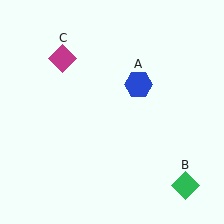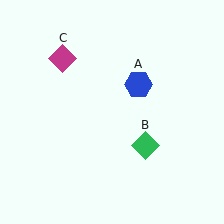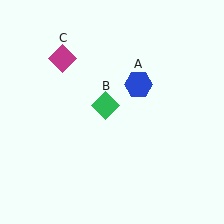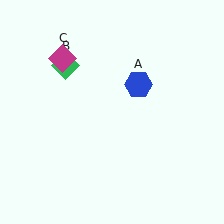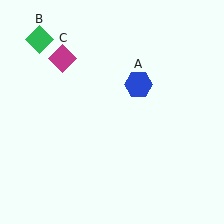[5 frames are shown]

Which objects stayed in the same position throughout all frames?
Blue hexagon (object A) and magenta diamond (object C) remained stationary.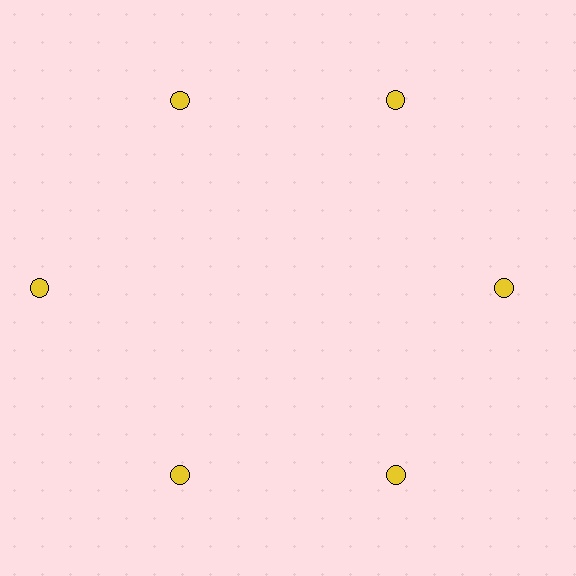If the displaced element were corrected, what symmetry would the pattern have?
It would have 6-fold rotational symmetry — the pattern would map onto itself every 60 degrees.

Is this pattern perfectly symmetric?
No. The 6 yellow circles are arranged in a ring, but one element near the 9 o'clock position is pushed outward from the center, breaking the 6-fold rotational symmetry.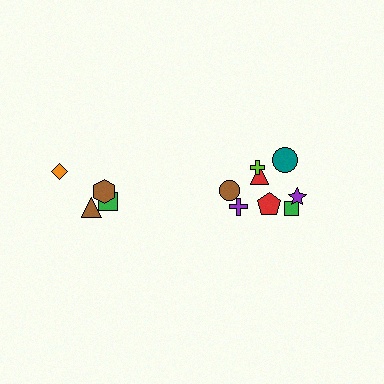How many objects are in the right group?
There are 8 objects.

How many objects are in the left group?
There are 5 objects.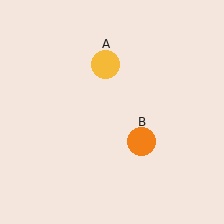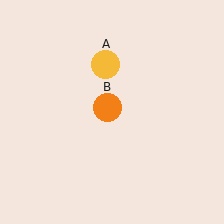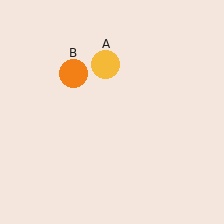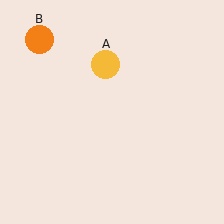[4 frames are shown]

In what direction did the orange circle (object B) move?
The orange circle (object B) moved up and to the left.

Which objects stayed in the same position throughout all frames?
Yellow circle (object A) remained stationary.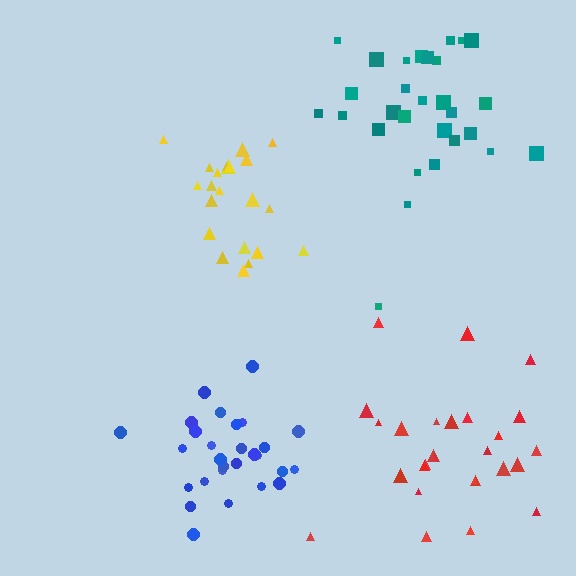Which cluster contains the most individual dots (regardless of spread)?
Teal (29).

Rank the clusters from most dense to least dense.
blue, yellow, red, teal.